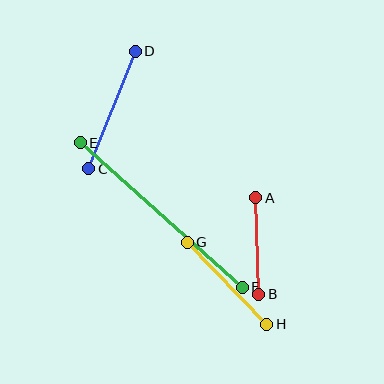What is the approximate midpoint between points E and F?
The midpoint is at approximately (161, 215) pixels.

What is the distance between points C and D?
The distance is approximately 126 pixels.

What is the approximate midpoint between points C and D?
The midpoint is at approximately (112, 110) pixels.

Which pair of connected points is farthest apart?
Points E and F are farthest apart.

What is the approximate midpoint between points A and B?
The midpoint is at approximately (257, 246) pixels.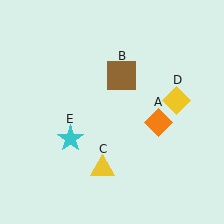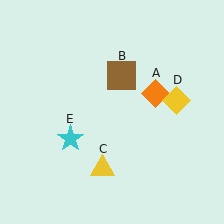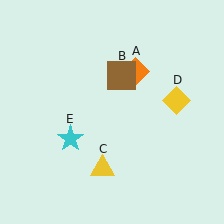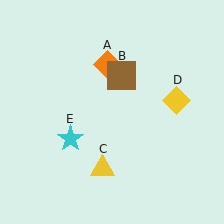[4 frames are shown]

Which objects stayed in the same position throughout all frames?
Brown square (object B) and yellow triangle (object C) and yellow diamond (object D) and cyan star (object E) remained stationary.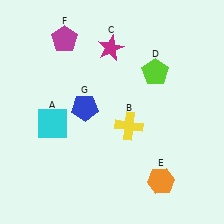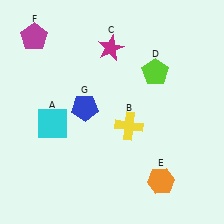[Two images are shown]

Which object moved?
The magenta pentagon (F) moved left.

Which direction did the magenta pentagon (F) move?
The magenta pentagon (F) moved left.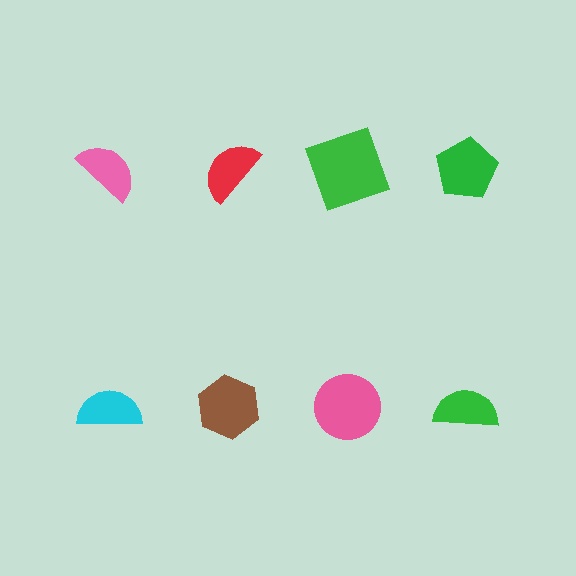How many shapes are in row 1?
4 shapes.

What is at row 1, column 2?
A red semicircle.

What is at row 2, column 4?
A green semicircle.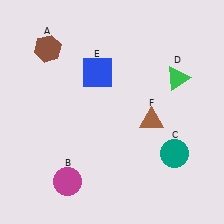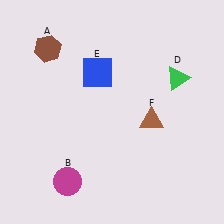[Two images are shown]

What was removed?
The teal circle (C) was removed in Image 2.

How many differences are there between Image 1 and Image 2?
There is 1 difference between the two images.